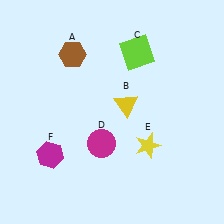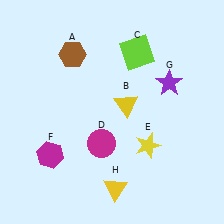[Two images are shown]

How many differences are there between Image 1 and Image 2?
There are 2 differences between the two images.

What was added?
A purple star (G), a yellow triangle (H) were added in Image 2.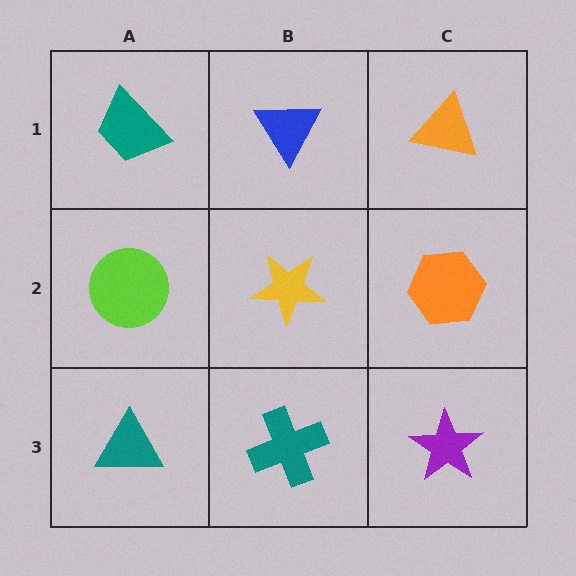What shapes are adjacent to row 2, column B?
A blue triangle (row 1, column B), a teal cross (row 3, column B), a lime circle (row 2, column A), an orange hexagon (row 2, column C).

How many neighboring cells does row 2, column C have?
3.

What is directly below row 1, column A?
A lime circle.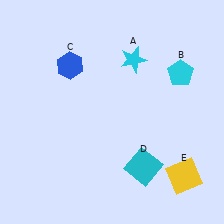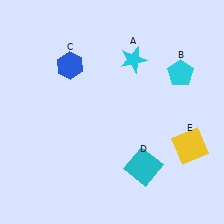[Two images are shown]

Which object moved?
The yellow square (E) moved up.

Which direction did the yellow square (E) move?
The yellow square (E) moved up.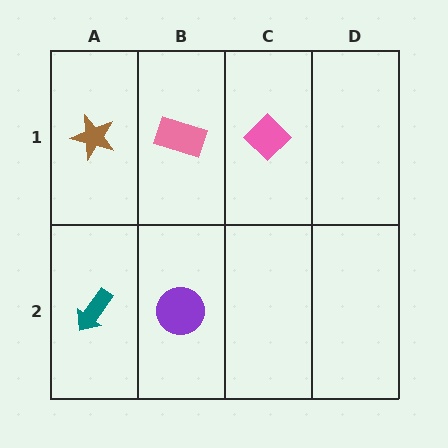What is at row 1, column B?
A pink rectangle.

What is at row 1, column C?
A pink diamond.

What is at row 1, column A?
A brown star.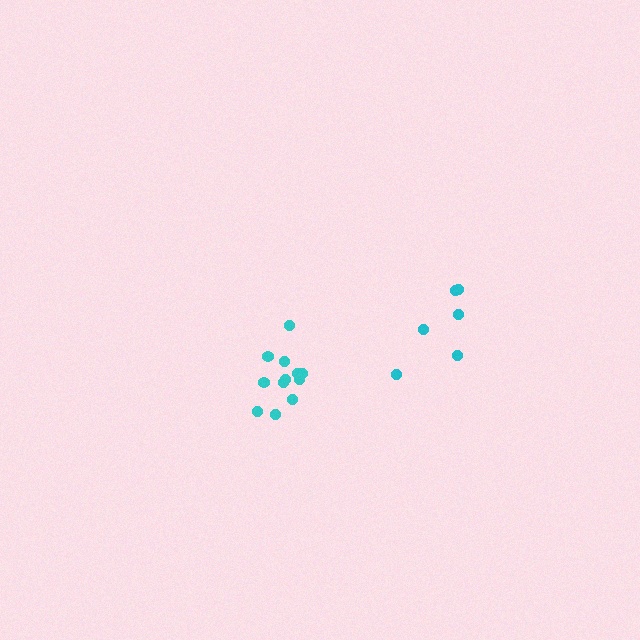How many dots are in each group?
Group 1: 6 dots, Group 2: 12 dots (18 total).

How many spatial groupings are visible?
There are 2 spatial groupings.